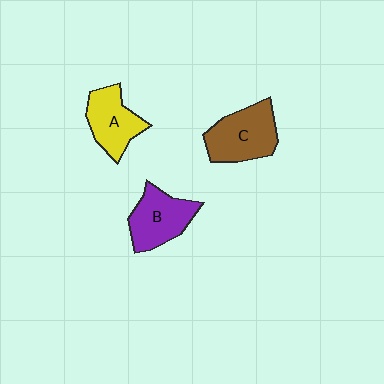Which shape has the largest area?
Shape C (brown).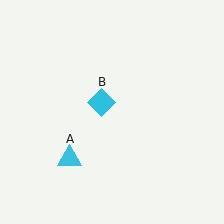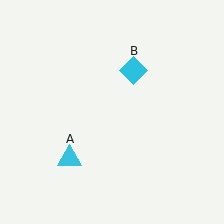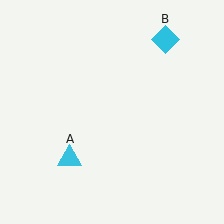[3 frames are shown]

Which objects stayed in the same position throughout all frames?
Cyan triangle (object A) remained stationary.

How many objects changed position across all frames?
1 object changed position: cyan diamond (object B).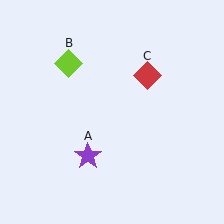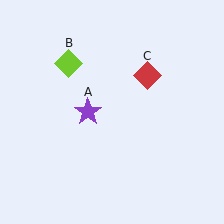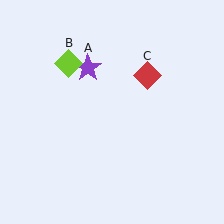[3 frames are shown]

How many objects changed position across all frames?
1 object changed position: purple star (object A).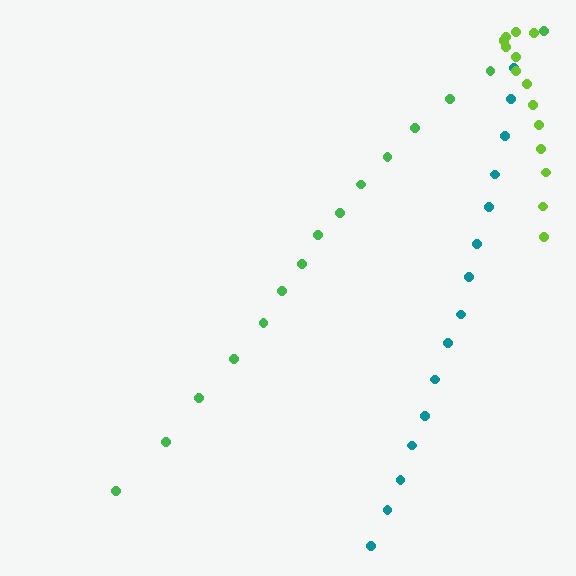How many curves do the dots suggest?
There are 3 distinct paths.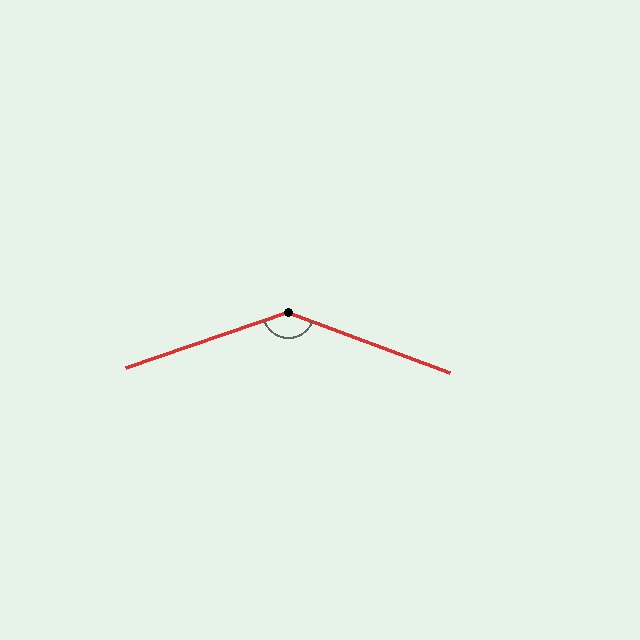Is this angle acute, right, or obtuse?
It is obtuse.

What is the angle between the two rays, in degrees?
Approximately 141 degrees.